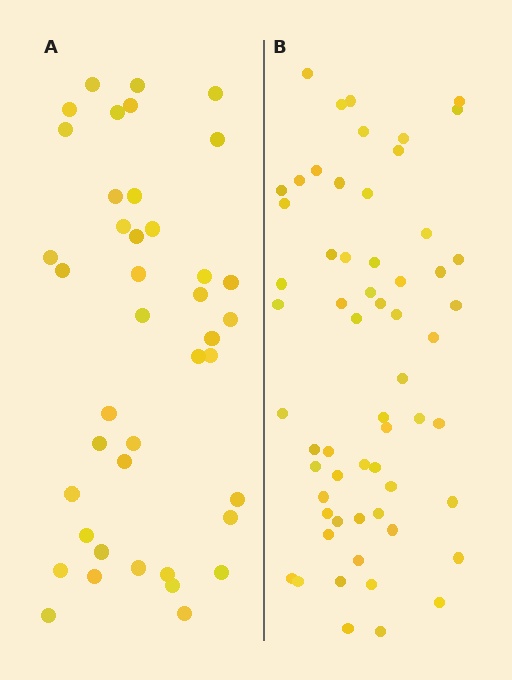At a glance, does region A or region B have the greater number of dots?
Region B (the right region) has more dots.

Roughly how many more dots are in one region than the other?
Region B has approximately 20 more dots than region A.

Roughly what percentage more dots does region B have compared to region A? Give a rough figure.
About 45% more.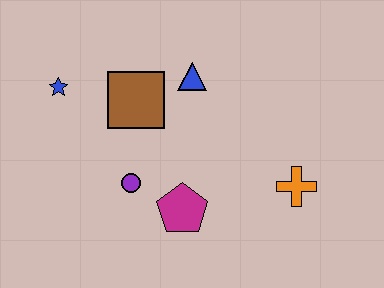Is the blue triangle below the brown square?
No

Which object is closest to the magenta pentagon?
The purple circle is closest to the magenta pentagon.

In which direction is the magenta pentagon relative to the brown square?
The magenta pentagon is below the brown square.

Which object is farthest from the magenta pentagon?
The blue star is farthest from the magenta pentagon.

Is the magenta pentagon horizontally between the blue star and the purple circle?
No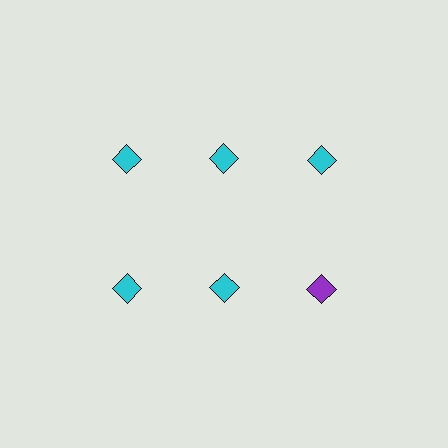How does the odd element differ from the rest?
It has a different color: purple instead of cyan.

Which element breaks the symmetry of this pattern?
The purple diamond in the second row, center column breaks the symmetry. All other shapes are cyan diamonds.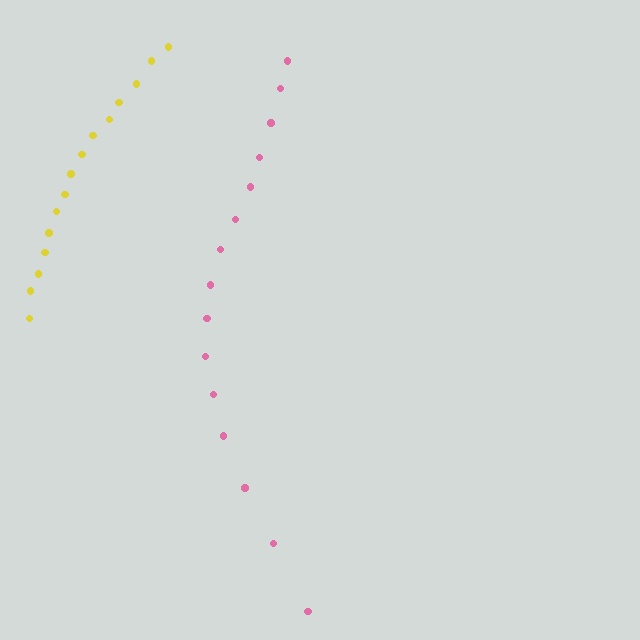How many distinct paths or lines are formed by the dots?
There are 2 distinct paths.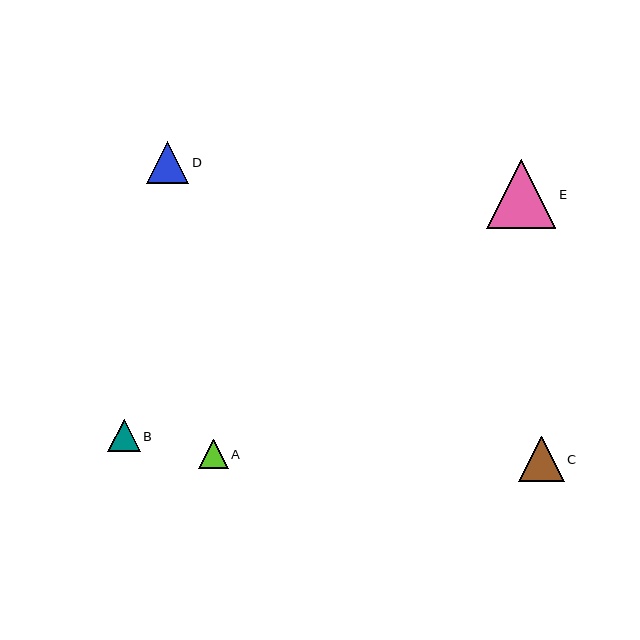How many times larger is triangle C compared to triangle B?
Triangle C is approximately 1.4 times the size of triangle B.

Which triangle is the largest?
Triangle E is the largest with a size of approximately 69 pixels.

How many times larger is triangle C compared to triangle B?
Triangle C is approximately 1.4 times the size of triangle B.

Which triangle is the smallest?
Triangle A is the smallest with a size of approximately 30 pixels.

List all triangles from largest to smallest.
From largest to smallest: E, C, D, B, A.